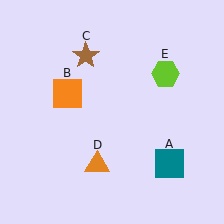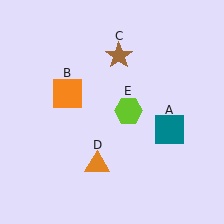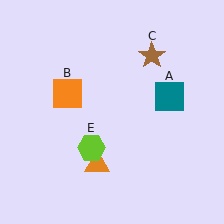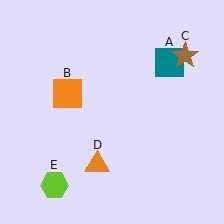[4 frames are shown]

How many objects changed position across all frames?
3 objects changed position: teal square (object A), brown star (object C), lime hexagon (object E).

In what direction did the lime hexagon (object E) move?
The lime hexagon (object E) moved down and to the left.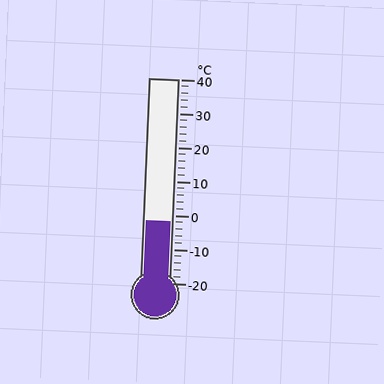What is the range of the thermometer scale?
The thermometer scale ranges from -20°C to 40°C.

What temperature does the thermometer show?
The thermometer shows approximately -2°C.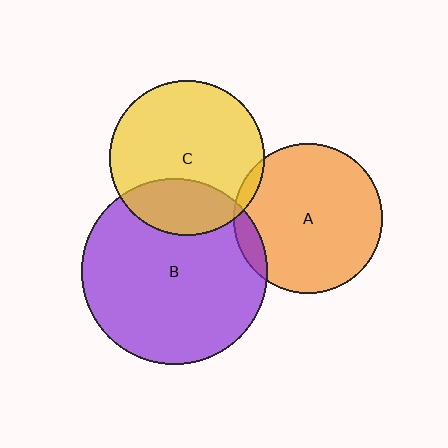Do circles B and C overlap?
Yes.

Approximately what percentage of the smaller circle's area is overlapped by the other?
Approximately 25%.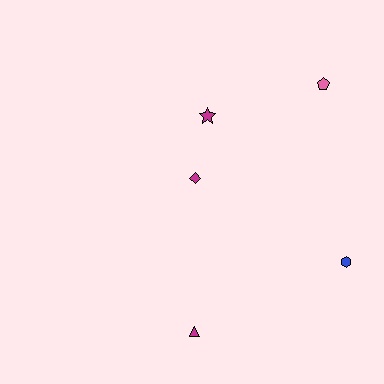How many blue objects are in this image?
There is 1 blue object.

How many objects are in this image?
There are 5 objects.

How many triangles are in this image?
There is 1 triangle.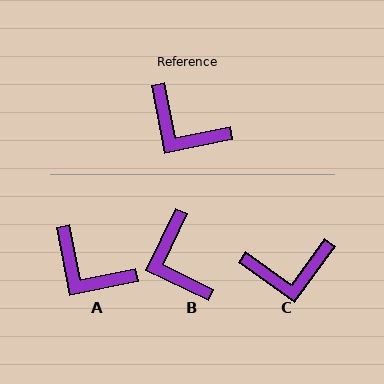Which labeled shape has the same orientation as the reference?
A.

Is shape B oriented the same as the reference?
No, it is off by about 37 degrees.